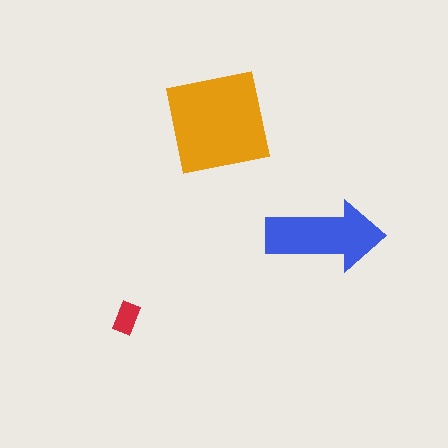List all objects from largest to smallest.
The orange square, the blue arrow, the red rectangle.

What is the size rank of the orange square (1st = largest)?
1st.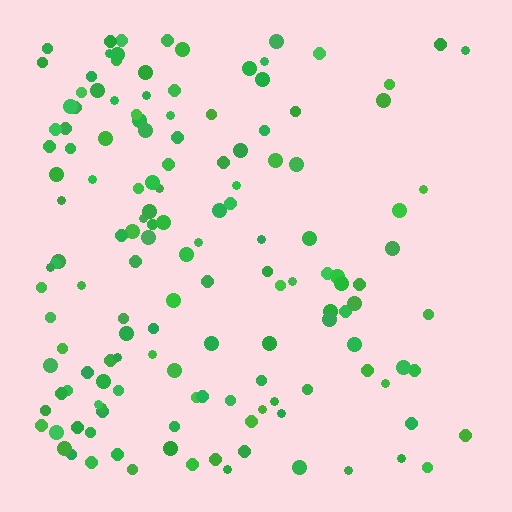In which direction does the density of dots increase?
From right to left, with the left side densest.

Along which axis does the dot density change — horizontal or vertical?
Horizontal.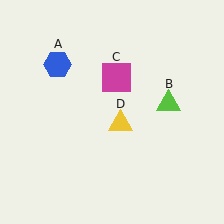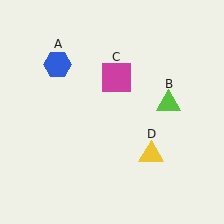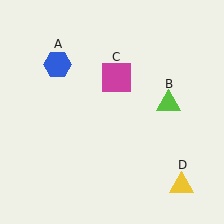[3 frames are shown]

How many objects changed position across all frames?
1 object changed position: yellow triangle (object D).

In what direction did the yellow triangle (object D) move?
The yellow triangle (object D) moved down and to the right.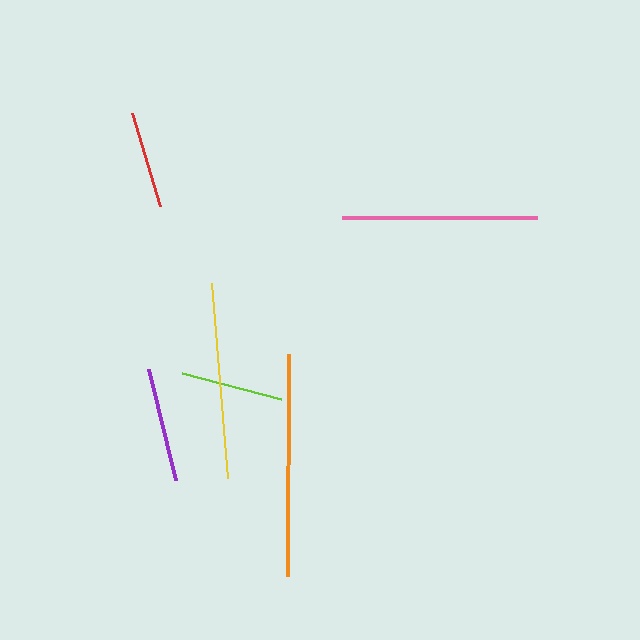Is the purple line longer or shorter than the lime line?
The purple line is longer than the lime line.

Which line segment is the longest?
The orange line is the longest at approximately 222 pixels.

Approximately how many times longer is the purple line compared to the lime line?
The purple line is approximately 1.1 times the length of the lime line.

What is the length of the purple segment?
The purple segment is approximately 115 pixels long.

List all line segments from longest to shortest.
From longest to shortest: orange, yellow, pink, purple, lime, red.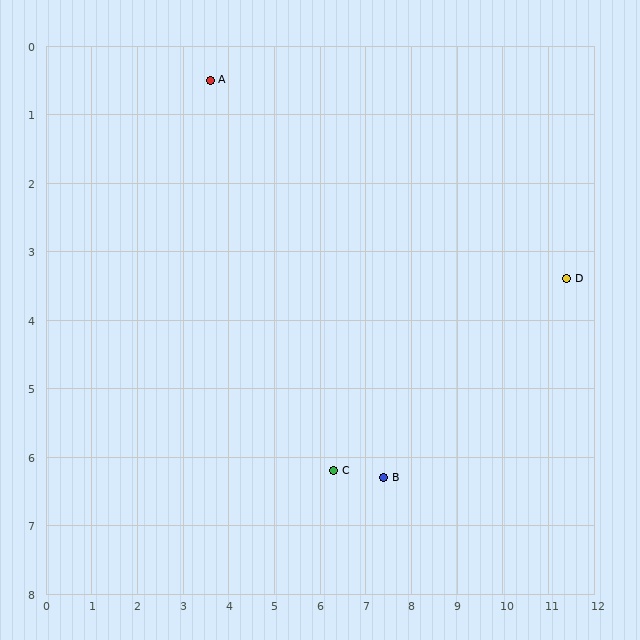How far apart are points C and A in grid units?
Points C and A are about 6.3 grid units apart.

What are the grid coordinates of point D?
Point D is at approximately (11.4, 3.4).